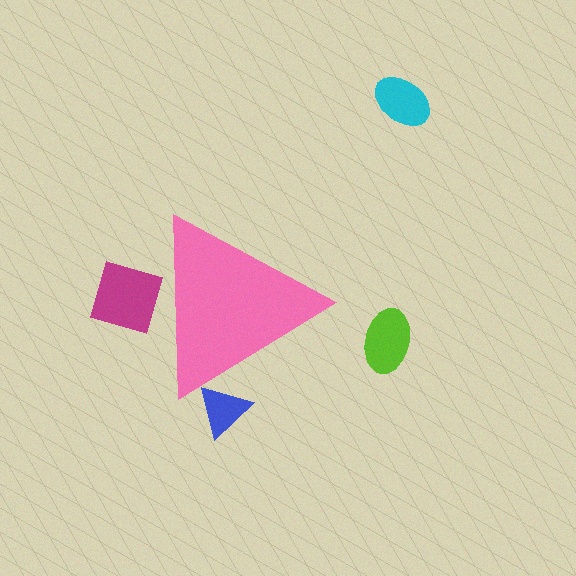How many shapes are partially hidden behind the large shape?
2 shapes are partially hidden.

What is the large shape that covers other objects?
A pink triangle.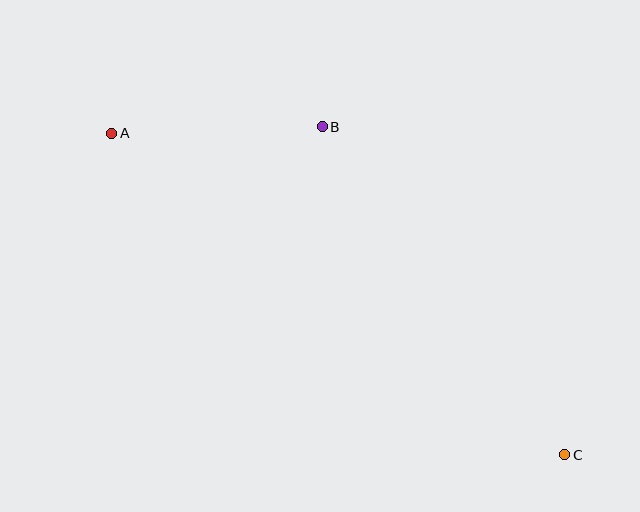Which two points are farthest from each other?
Points A and C are farthest from each other.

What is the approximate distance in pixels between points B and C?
The distance between B and C is approximately 408 pixels.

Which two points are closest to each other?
Points A and B are closest to each other.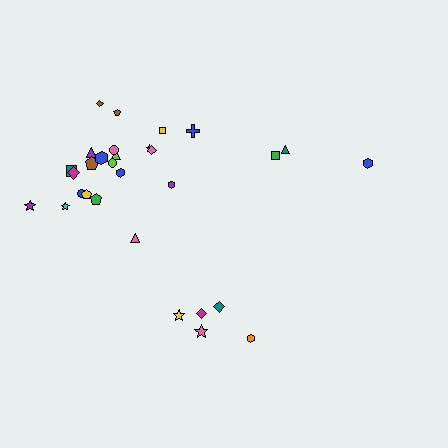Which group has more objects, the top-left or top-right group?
The top-left group.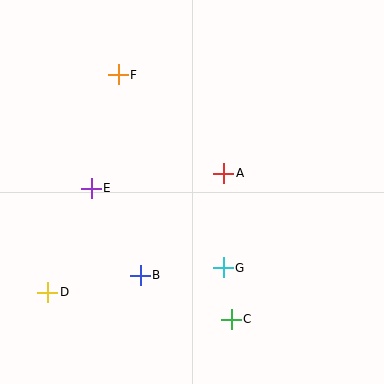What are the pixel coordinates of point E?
Point E is at (91, 188).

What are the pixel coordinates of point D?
Point D is at (48, 292).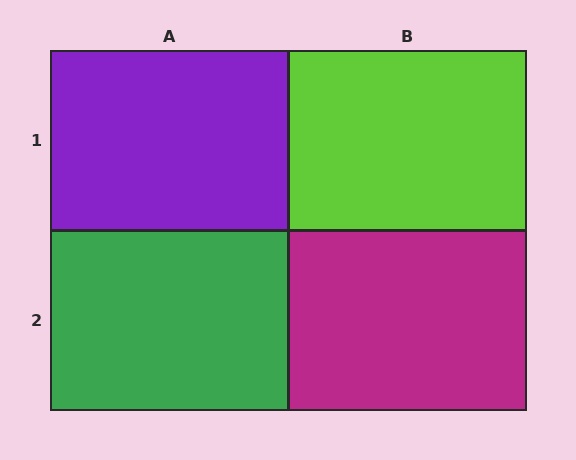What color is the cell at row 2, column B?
Magenta.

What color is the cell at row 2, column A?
Green.